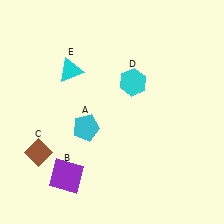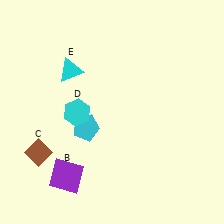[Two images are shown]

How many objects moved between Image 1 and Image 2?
1 object moved between the two images.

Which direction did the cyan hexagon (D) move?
The cyan hexagon (D) moved left.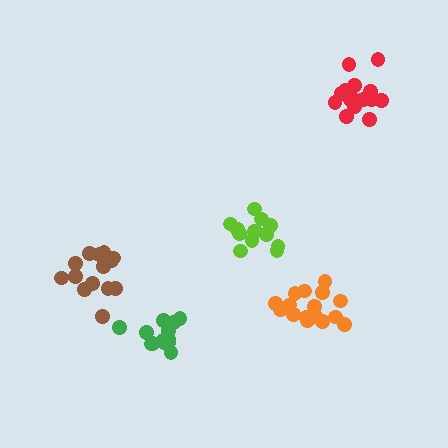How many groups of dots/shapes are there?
There are 5 groups.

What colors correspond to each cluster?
The clusters are colored: green, lime, red, orange, brown.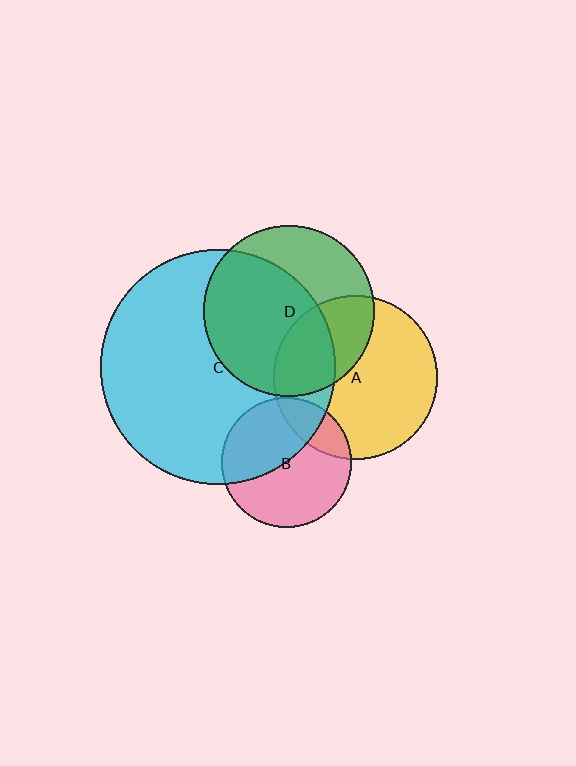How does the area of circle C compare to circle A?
Approximately 2.1 times.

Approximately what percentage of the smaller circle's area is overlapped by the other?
Approximately 20%.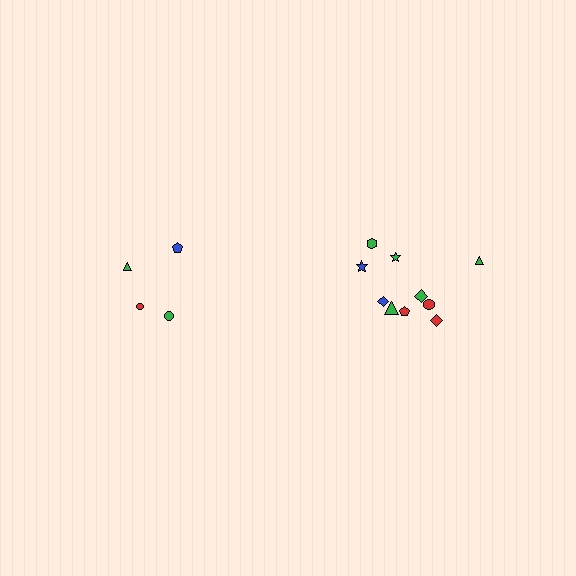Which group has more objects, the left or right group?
The right group.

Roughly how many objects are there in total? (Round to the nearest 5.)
Roughly 15 objects in total.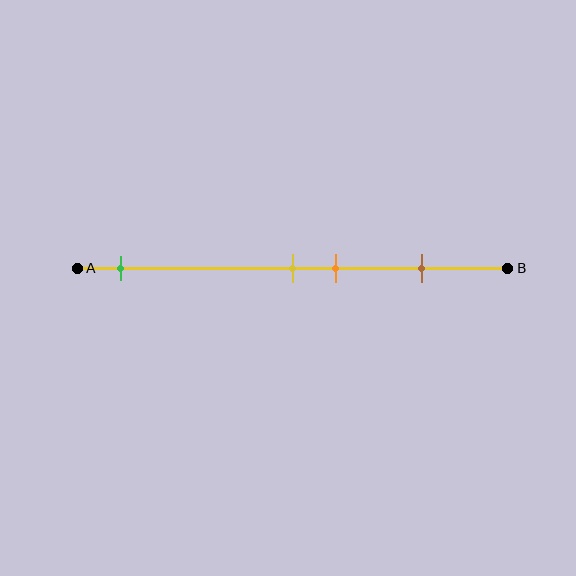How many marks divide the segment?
There are 4 marks dividing the segment.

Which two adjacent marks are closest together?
The yellow and orange marks are the closest adjacent pair.